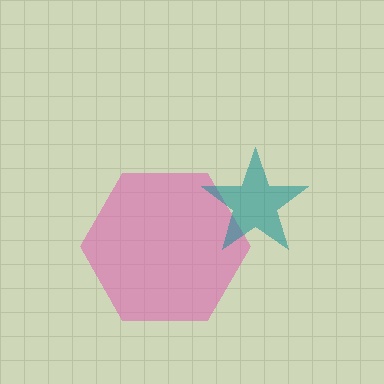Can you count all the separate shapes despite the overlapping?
Yes, there are 2 separate shapes.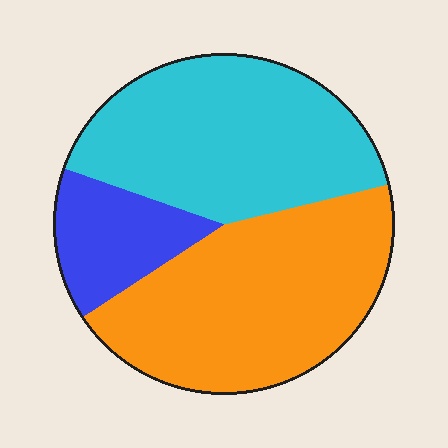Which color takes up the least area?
Blue, at roughly 15%.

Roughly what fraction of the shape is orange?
Orange covers roughly 45% of the shape.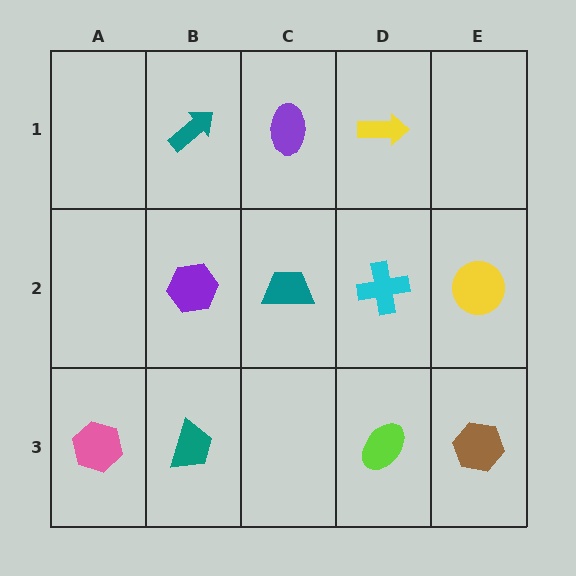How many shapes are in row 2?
4 shapes.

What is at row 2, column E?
A yellow circle.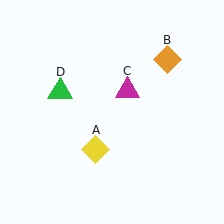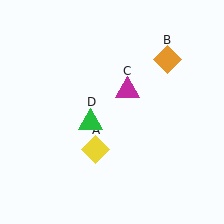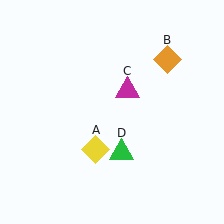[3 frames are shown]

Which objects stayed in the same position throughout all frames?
Yellow diamond (object A) and orange diamond (object B) and magenta triangle (object C) remained stationary.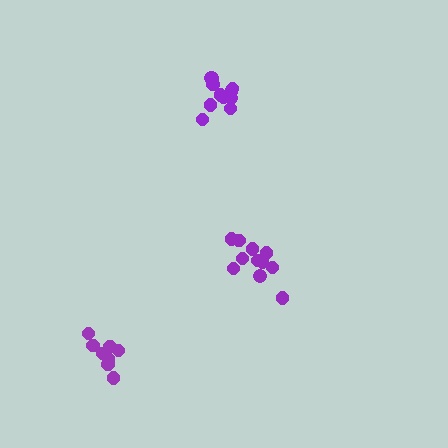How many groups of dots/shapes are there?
There are 3 groups.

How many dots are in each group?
Group 1: 11 dots, Group 2: 8 dots, Group 3: 12 dots (31 total).